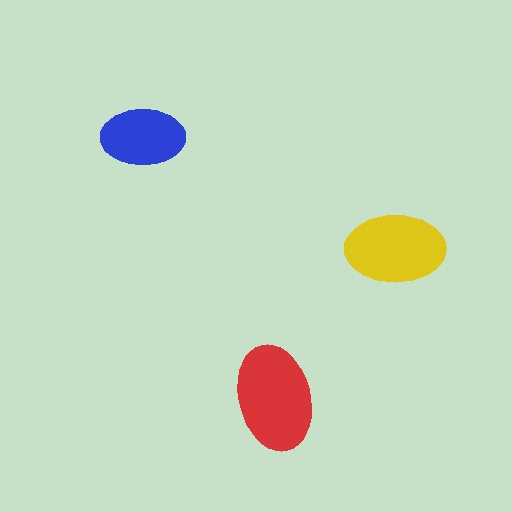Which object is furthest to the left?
The blue ellipse is leftmost.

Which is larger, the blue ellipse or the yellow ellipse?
The yellow one.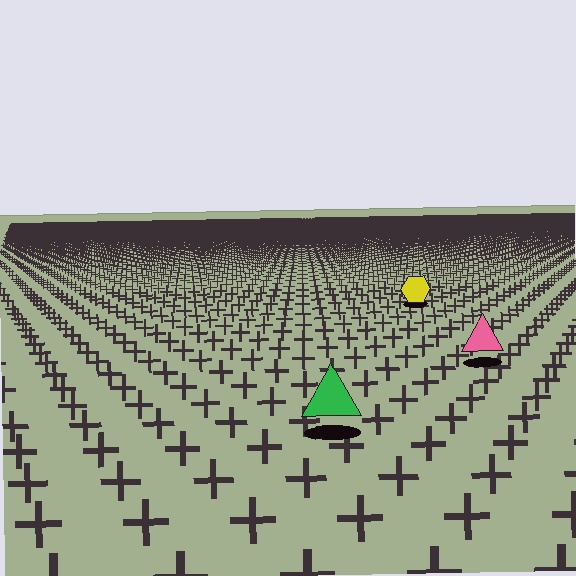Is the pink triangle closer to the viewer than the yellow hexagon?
Yes. The pink triangle is closer — you can tell from the texture gradient: the ground texture is coarser near it.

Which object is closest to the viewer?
The green triangle is closest. The texture marks near it are larger and more spread out.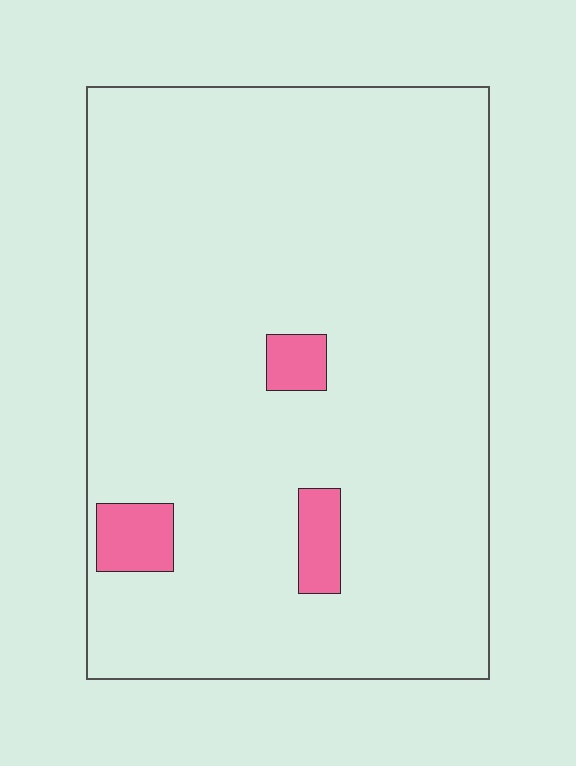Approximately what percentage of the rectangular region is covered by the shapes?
Approximately 5%.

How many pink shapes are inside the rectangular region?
3.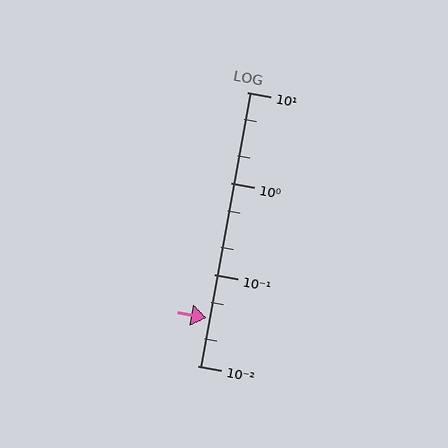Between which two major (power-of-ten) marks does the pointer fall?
The pointer is between 0.01 and 0.1.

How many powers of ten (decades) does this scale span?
The scale spans 3 decades, from 0.01 to 10.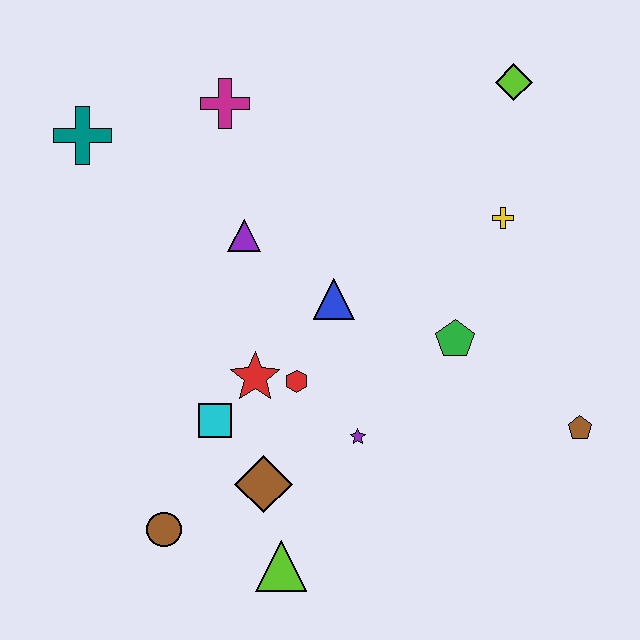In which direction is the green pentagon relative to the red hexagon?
The green pentagon is to the right of the red hexagon.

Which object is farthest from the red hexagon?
The lime diamond is farthest from the red hexagon.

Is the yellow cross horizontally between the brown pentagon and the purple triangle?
Yes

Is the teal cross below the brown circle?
No